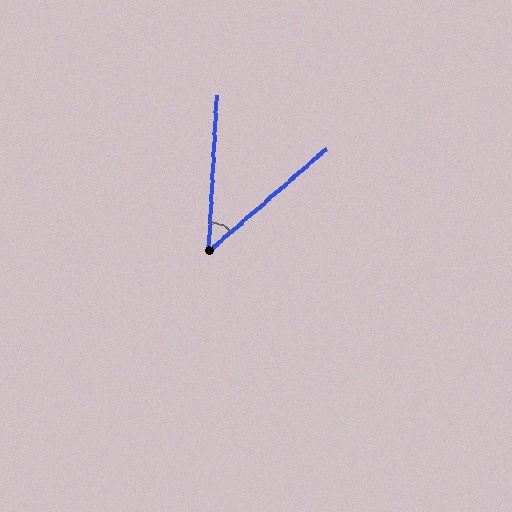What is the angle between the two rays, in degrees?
Approximately 46 degrees.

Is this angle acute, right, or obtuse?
It is acute.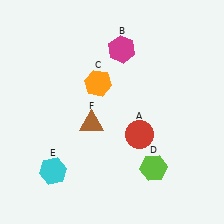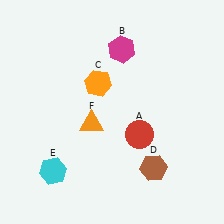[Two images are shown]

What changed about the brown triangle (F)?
In Image 1, F is brown. In Image 2, it changed to orange.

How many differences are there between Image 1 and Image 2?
There are 2 differences between the two images.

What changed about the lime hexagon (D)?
In Image 1, D is lime. In Image 2, it changed to brown.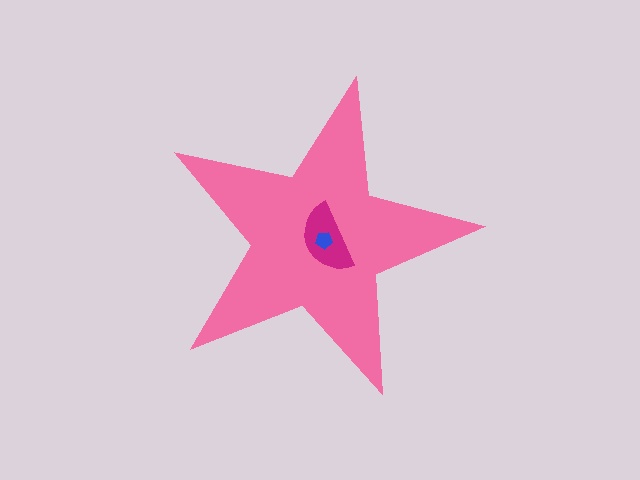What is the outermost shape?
The pink star.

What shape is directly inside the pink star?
The magenta semicircle.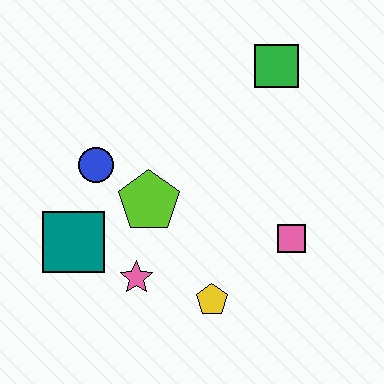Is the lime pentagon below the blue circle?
Yes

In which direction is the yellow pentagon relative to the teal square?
The yellow pentagon is to the right of the teal square.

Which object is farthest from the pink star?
The green square is farthest from the pink star.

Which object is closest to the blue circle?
The lime pentagon is closest to the blue circle.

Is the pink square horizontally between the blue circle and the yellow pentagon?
No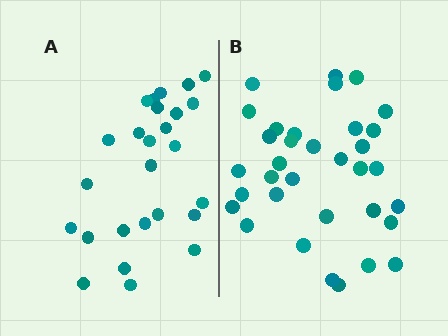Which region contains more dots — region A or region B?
Region B (the right region) has more dots.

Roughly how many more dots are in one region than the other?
Region B has roughly 8 or so more dots than region A.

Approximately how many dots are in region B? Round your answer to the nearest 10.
About 30 dots. (The exact count is 34, which rounds to 30.)